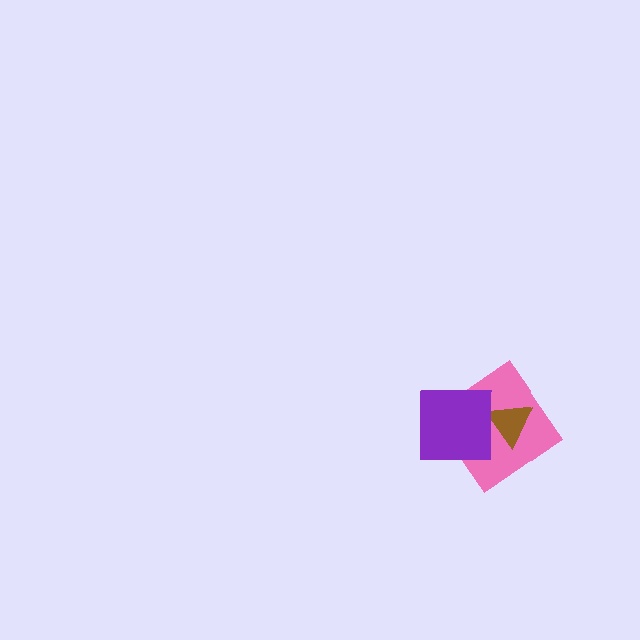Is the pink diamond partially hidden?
Yes, it is partially covered by another shape.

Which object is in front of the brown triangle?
The purple square is in front of the brown triangle.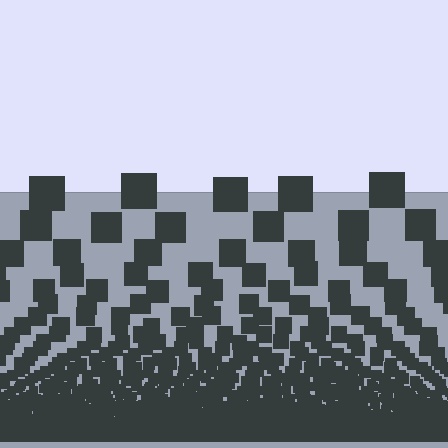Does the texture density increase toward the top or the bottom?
Density increases toward the bottom.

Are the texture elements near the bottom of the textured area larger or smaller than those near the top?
Smaller. The gradient is inverted — elements near the bottom are smaller and denser.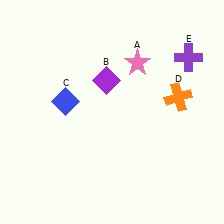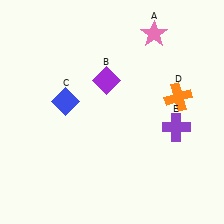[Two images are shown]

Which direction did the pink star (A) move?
The pink star (A) moved up.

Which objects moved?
The objects that moved are: the pink star (A), the purple cross (E).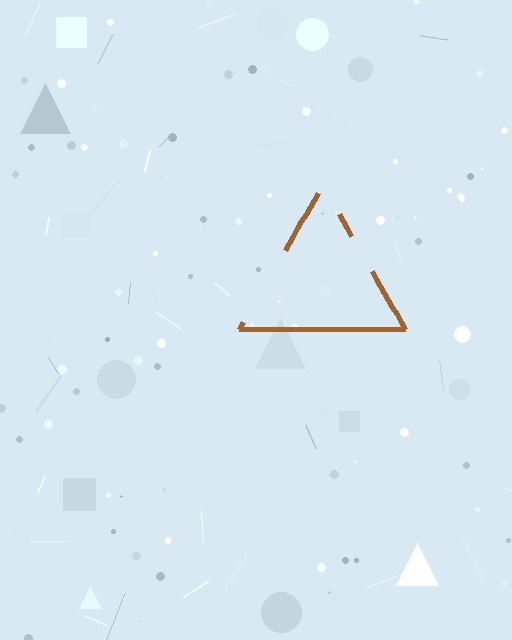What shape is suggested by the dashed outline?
The dashed outline suggests a triangle.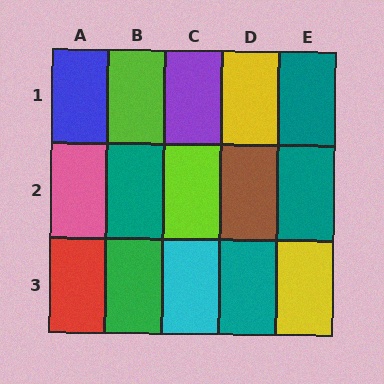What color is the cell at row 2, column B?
Teal.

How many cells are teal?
4 cells are teal.